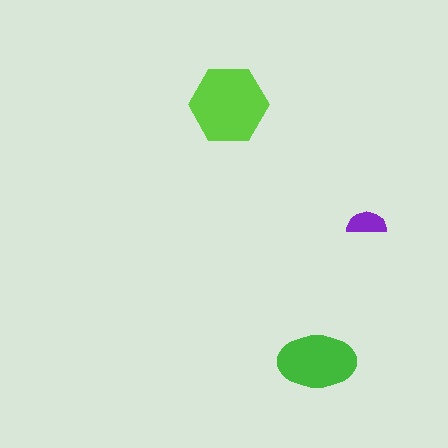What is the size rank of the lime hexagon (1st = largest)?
1st.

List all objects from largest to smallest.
The lime hexagon, the green ellipse, the purple semicircle.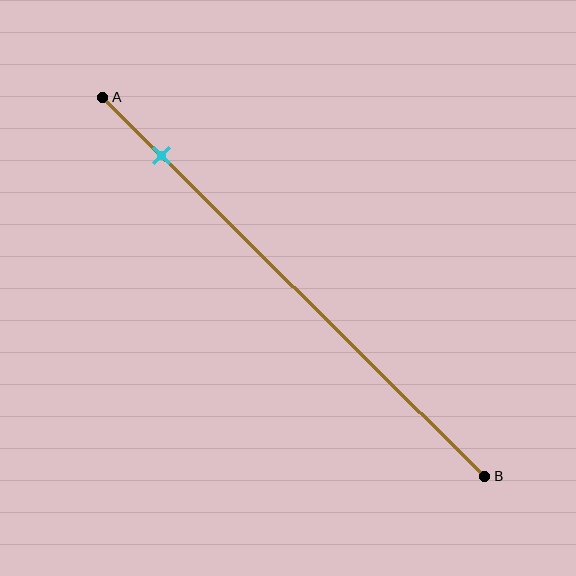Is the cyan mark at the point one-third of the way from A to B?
No, the mark is at about 15% from A, not at the 33% one-third point.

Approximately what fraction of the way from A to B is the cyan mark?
The cyan mark is approximately 15% of the way from A to B.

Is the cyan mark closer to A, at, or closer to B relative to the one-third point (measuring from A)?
The cyan mark is closer to point A than the one-third point of segment AB.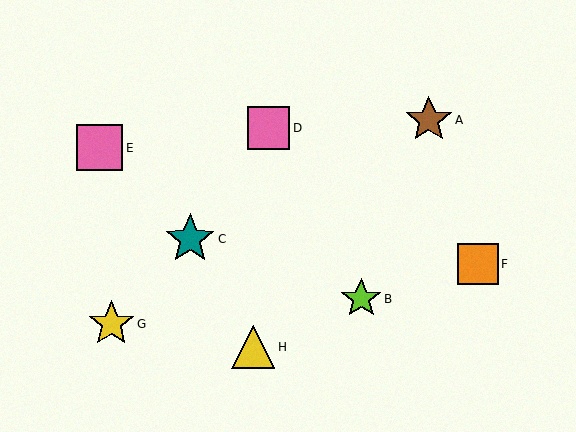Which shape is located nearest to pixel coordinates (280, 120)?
The pink square (labeled D) at (268, 128) is nearest to that location.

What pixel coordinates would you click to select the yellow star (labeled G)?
Click at (111, 324) to select the yellow star G.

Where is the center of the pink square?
The center of the pink square is at (268, 128).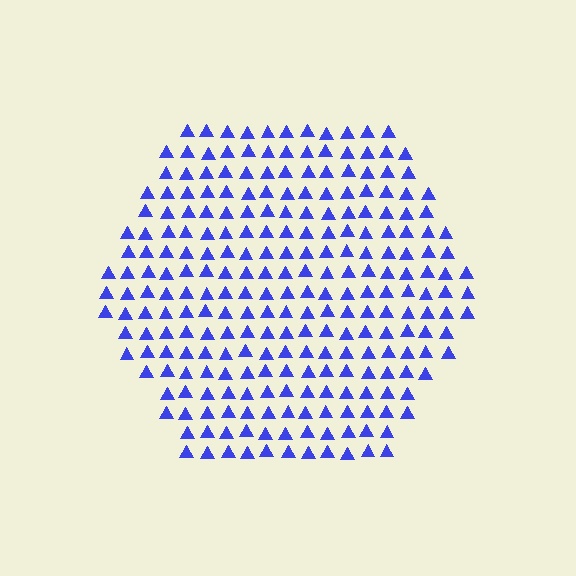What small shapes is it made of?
It is made of small triangles.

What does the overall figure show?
The overall figure shows a hexagon.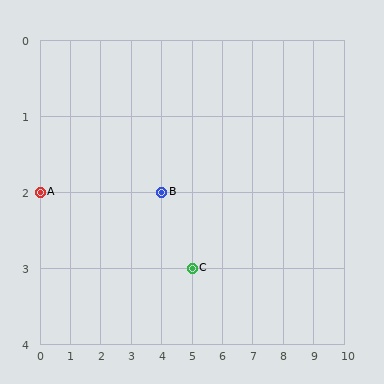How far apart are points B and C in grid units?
Points B and C are 1 column and 1 row apart (about 1.4 grid units diagonally).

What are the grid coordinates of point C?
Point C is at grid coordinates (5, 3).